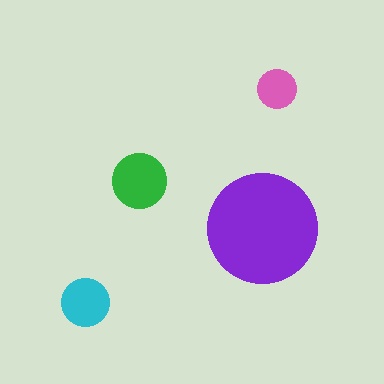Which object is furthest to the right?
The pink circle is rightmost.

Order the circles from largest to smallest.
the purple one, the green one, the cyan one, the pink one.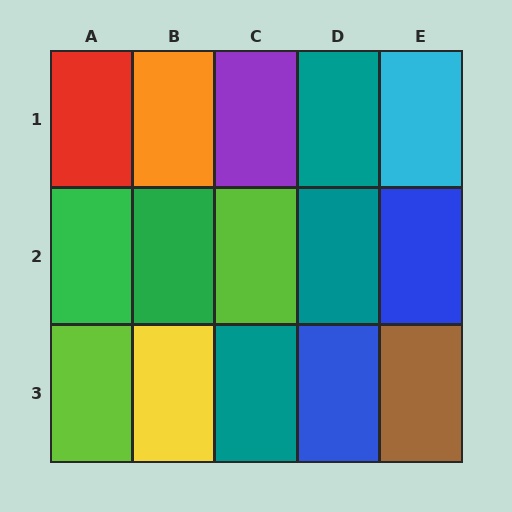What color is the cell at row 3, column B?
Yellow.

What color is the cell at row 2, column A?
Green.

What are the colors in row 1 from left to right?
Red, orange, purple, teal, cyan.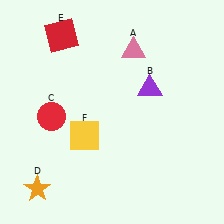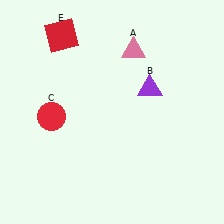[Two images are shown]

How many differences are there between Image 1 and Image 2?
There are 2 differences between the two images.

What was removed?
The yellow square (F), the orange star (D) were removed in Image 2.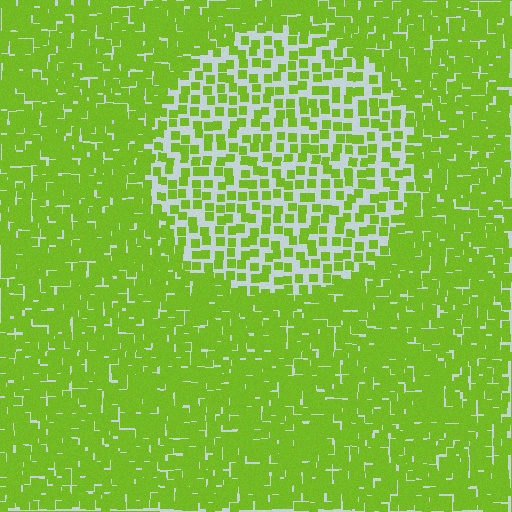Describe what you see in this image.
The image contains small lime elements arranged at two different densities. A circle-shaped region is visible where the elements are less densely packed than the surrounding area.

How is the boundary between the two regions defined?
The boundary is defined by a change in element density (approximately 2.2x ratio). All elements are the same color, size, and shape.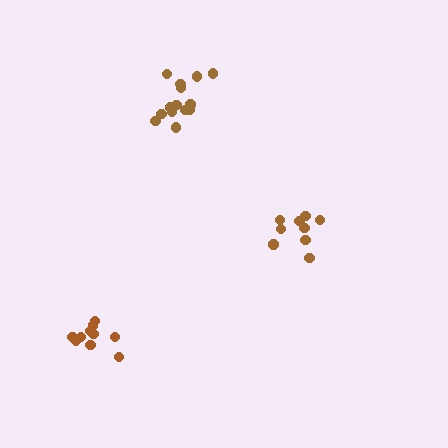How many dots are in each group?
Group 1: 14 dots, Group 2: 9 dots, Group 3: 10 dots (33 total).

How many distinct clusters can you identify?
There are 3 distinct clusters.